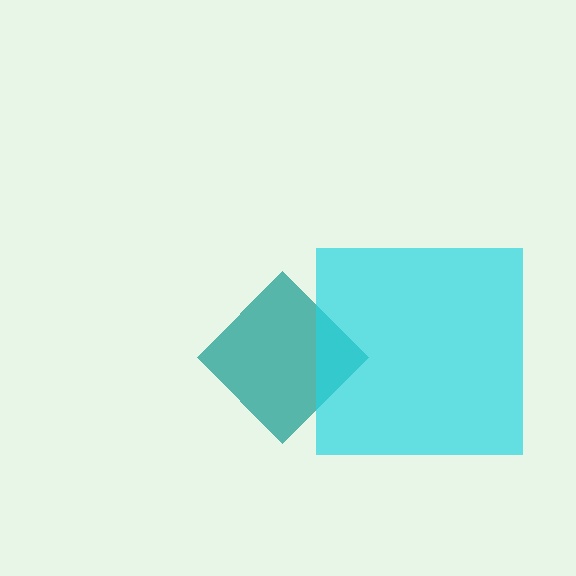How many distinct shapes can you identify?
There are 2 distinct shapes: a teal diamond, a cyan square.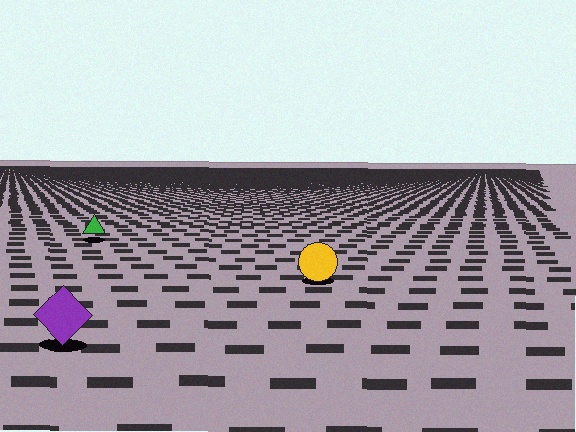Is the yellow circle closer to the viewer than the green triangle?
Yes. The yellow circle is closer — you can tell from the texture gradient: the ground texture is coarser near it.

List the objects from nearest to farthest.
From nearest to farthest: the purple diamond, the yellow circle, the green triangle.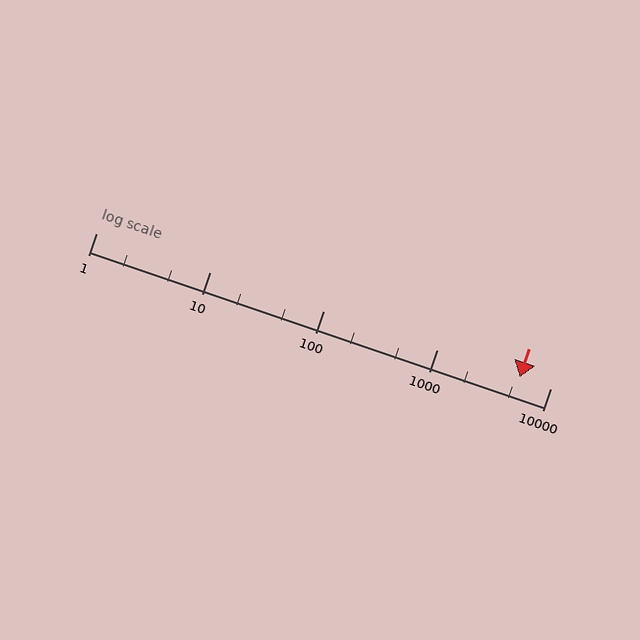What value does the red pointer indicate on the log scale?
The pointer indicates approximately 5400.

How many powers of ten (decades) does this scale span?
The scale spans 4 decades, from 1 to 10000.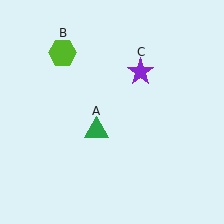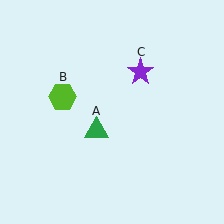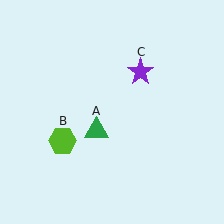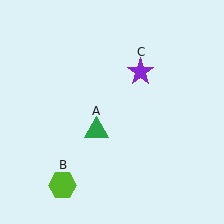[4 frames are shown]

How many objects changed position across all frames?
1 object changed position: lime hexagon (object B).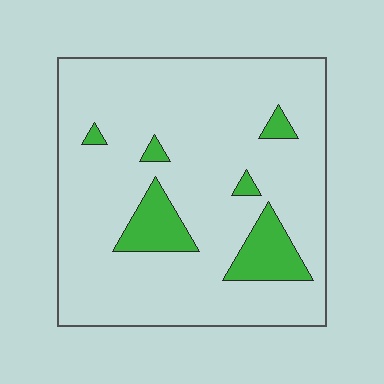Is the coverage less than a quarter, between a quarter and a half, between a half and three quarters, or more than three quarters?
Less than a quarter.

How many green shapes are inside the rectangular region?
6.